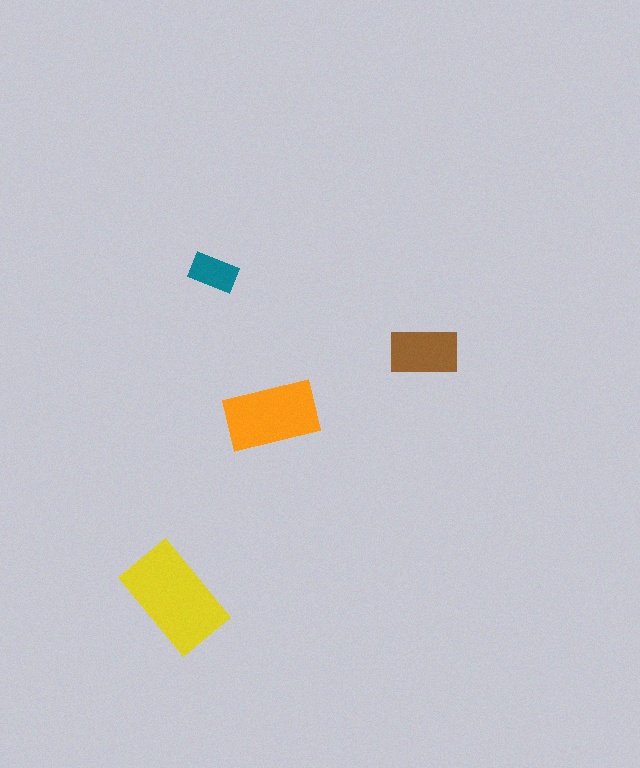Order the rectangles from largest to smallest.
the yellow one, the orange one, the brown one, the teal one.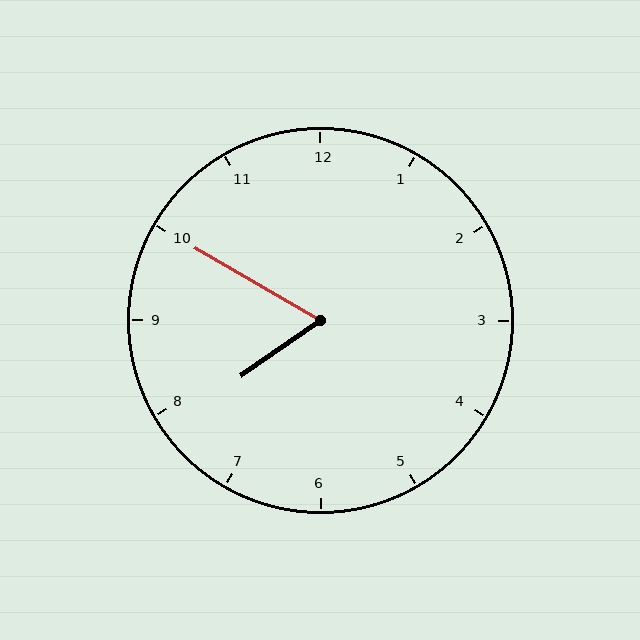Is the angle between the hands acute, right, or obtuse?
It is acute.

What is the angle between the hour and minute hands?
Approximately 65 degrees.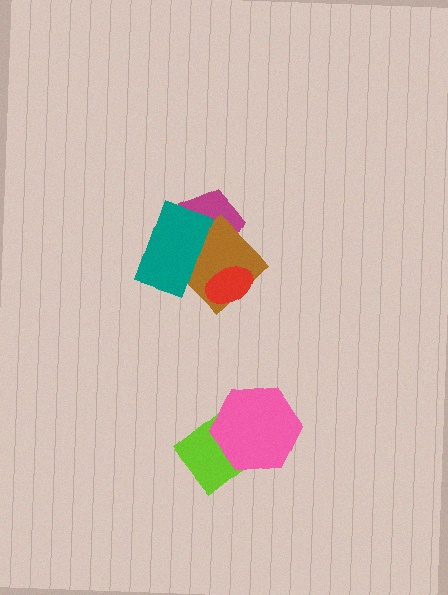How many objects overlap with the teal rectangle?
2 objects overlap with the teal rectangle.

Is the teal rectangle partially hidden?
No, no other shape covers it.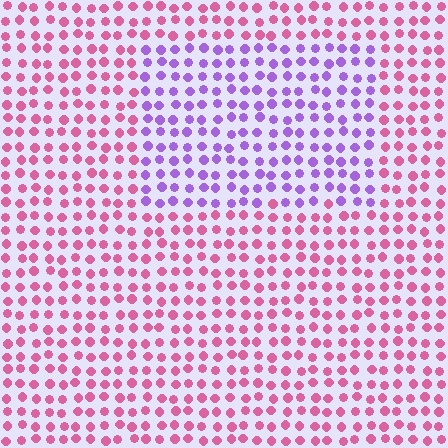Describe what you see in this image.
The image is filled with small pink elements in a uniform arrangement. A rectangle-shaped region is visible where the elements are tinted to a slightly different hue, forming a subtle color boundary.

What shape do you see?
I see a rectangle.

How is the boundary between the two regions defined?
The boundary is defined purely by a slight shift in hue (about 56 degrees). Spacing, size, and orientation are identical on both sides.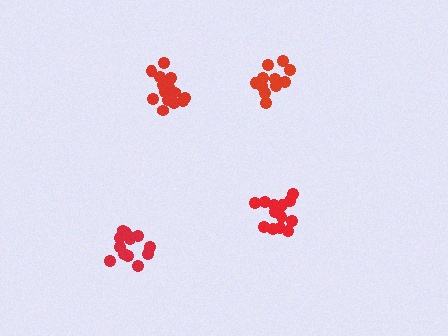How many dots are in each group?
Group 1: 15 dots, Group 2: 13 dots, Group 3: 13 dots, Group 4: 12 dots (53 total).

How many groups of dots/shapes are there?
There are 4 groups.